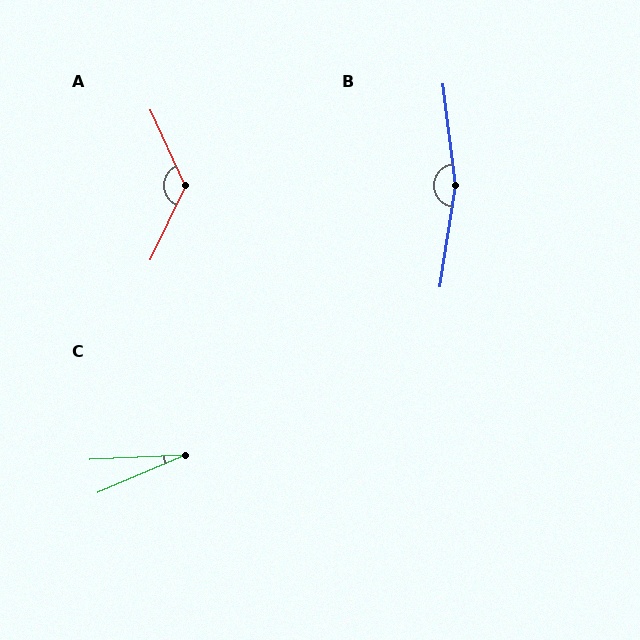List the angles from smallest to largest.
C (21°), A (130°), B (164°).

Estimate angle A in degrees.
Approximately 130 degrees.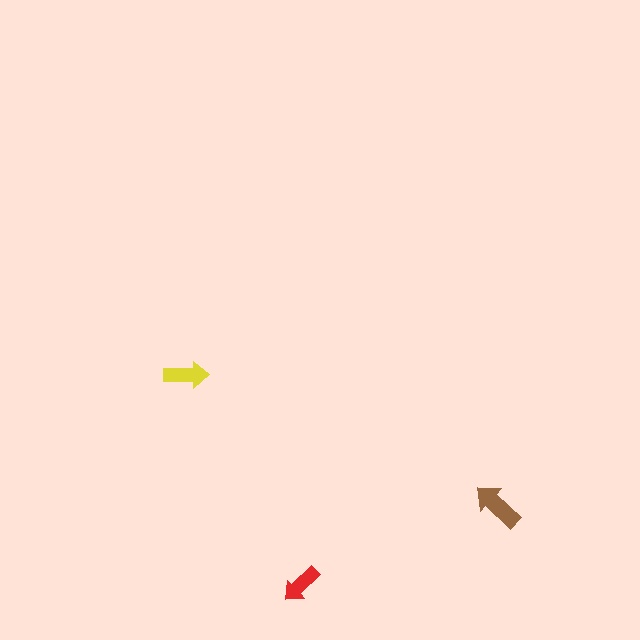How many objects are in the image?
There are 3 objects in the image.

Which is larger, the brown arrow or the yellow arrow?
The brown one.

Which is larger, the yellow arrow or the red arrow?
The yellow one.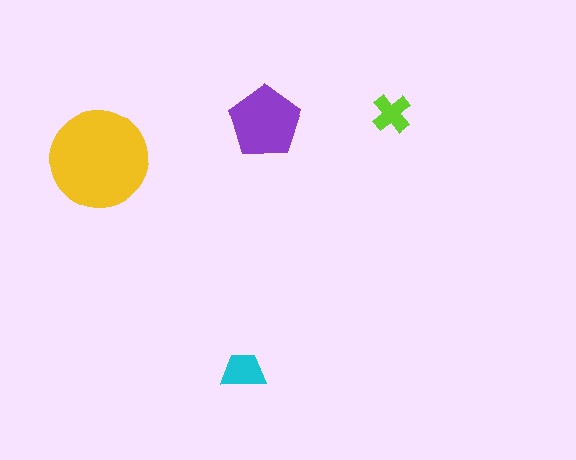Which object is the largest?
The yellow circle.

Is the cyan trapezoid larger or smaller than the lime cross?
Larger.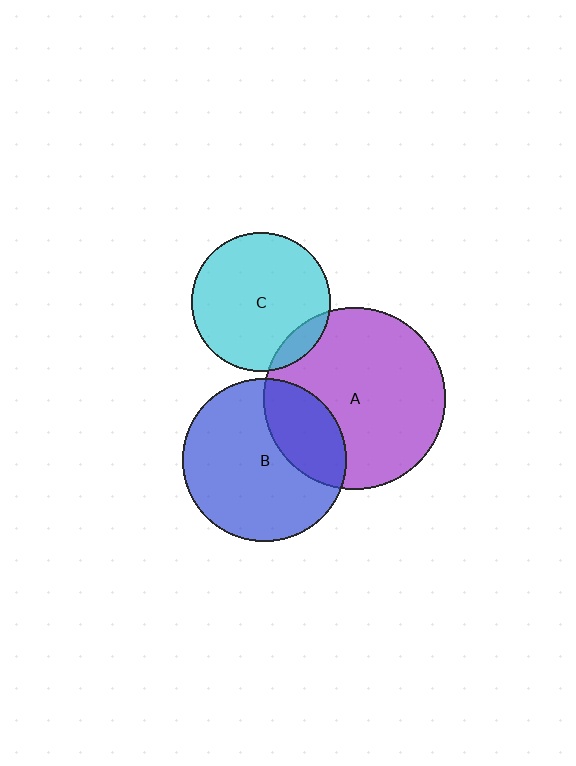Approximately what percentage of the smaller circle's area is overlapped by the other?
Approximately 10%.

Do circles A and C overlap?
Yes.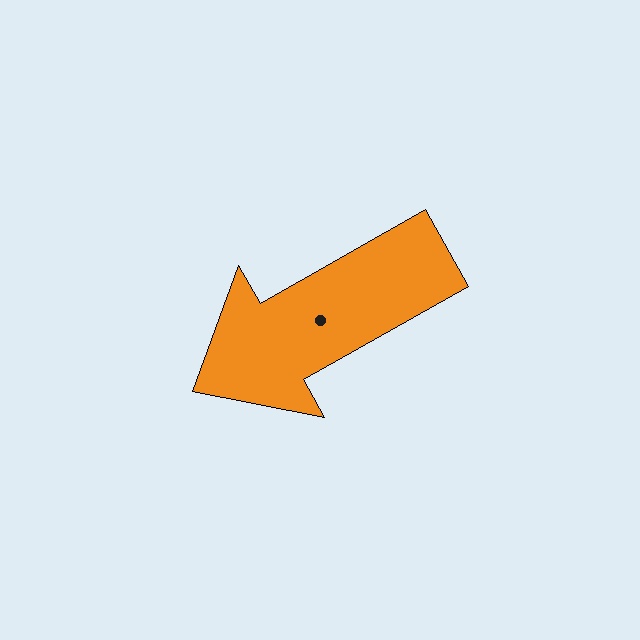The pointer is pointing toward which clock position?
Roughly 8 o'clock.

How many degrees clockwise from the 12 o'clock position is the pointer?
Approximately 241 degrees.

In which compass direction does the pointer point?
Southwest.